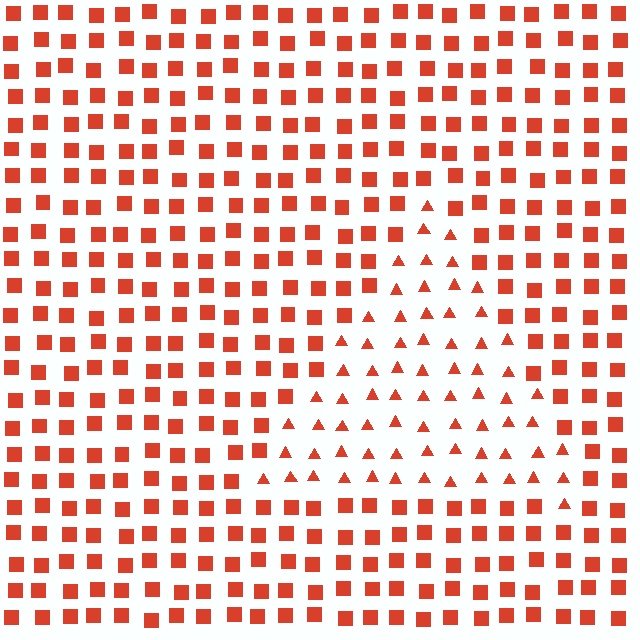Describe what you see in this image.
The image is filled with small red elements arranged in a uniform grid. A triangle-shaped region contains triangles, while the surrounding area contains squares. The boundary is defined purely by the change in element shape.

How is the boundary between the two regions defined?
The boundary is defined by a change in element shape: triangles inside vs. squares outside. All elements share the same color and spacing.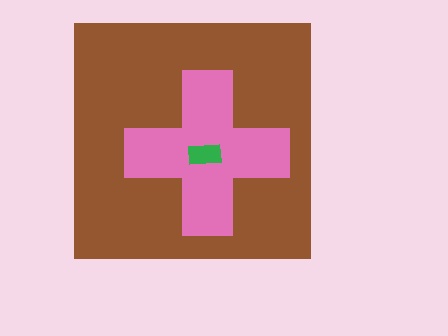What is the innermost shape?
The green rectangle.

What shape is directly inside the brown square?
The pink cross.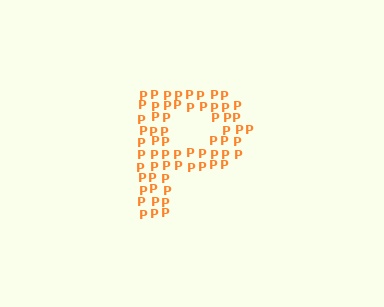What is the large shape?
The large shape is the letter P.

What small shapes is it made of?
It is made of small letter P's.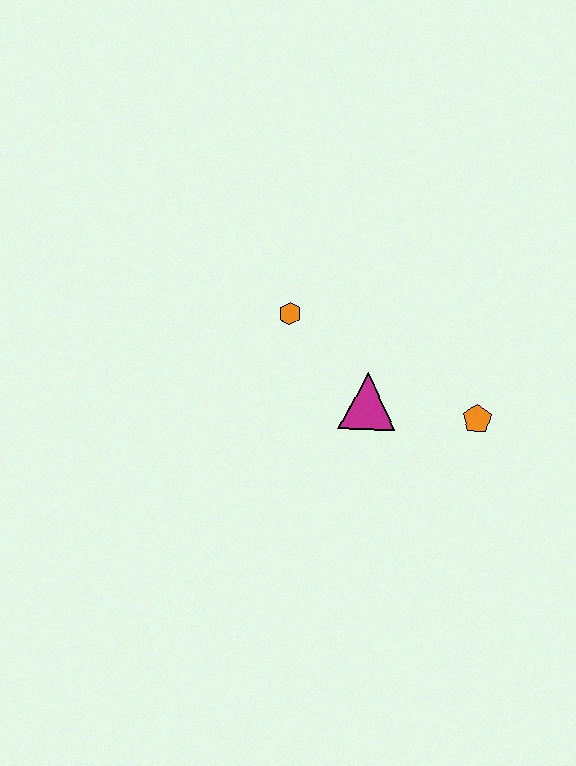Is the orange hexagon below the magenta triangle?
No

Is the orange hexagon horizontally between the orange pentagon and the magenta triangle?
No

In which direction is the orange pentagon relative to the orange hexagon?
The orange pentagon is to the right of the orange hexagon.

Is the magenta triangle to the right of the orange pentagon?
No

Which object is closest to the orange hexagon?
The magenta triangle is closest to the orange hexagon.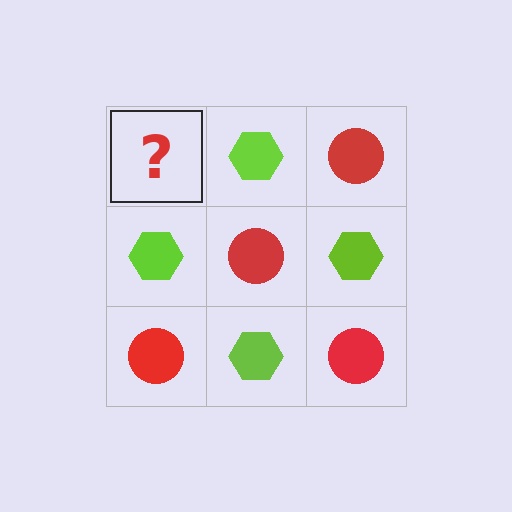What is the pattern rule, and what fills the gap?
The rule is that it alternates red circle and lime hexagon in a checkerboard pattern. The gap should be filled with a red circle.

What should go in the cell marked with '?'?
The missing cell should contain a red circle.